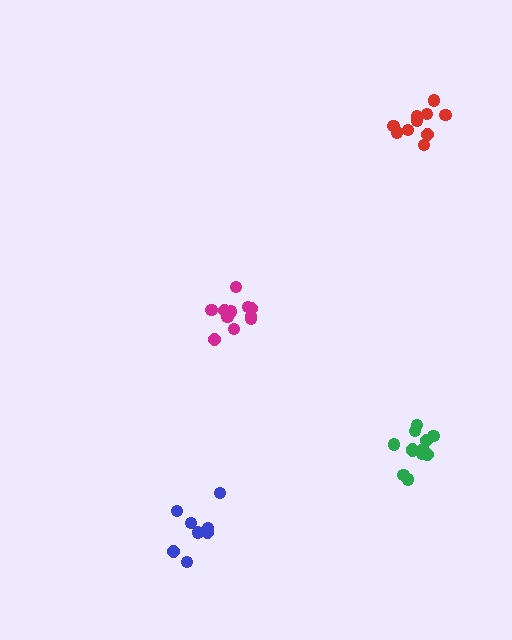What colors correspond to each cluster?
The clusters are colored: magenta, red, green, blue.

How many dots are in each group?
Group 1: 11 dots, Group 2: 10 dots, Group 3: 12 dots, Group 4: 8 dots (41 total).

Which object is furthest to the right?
The green cluster is rightmost.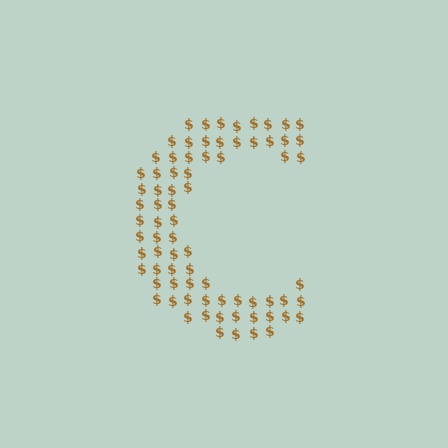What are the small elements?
The small elements are dollar signs.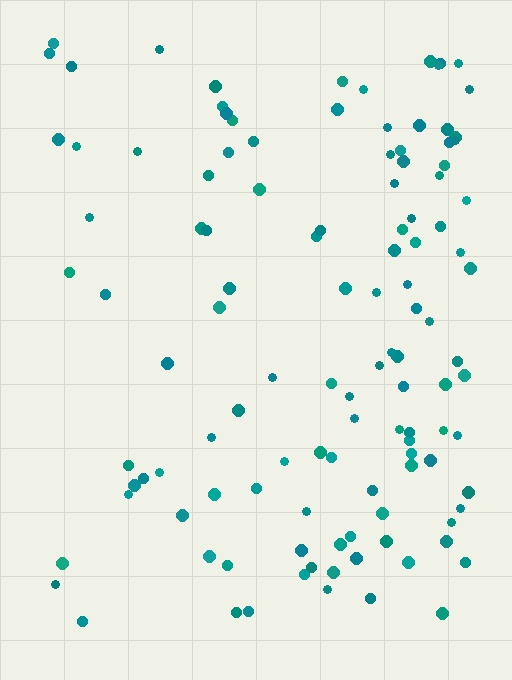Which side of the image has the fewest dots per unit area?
The left.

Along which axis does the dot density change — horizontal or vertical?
Horizontal.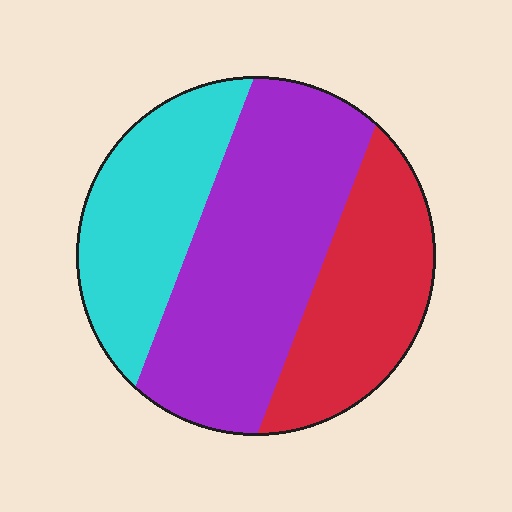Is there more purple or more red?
Purple.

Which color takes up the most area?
Purple, at roughly 45%.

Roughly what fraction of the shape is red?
Red covers roughly 25% of the shape.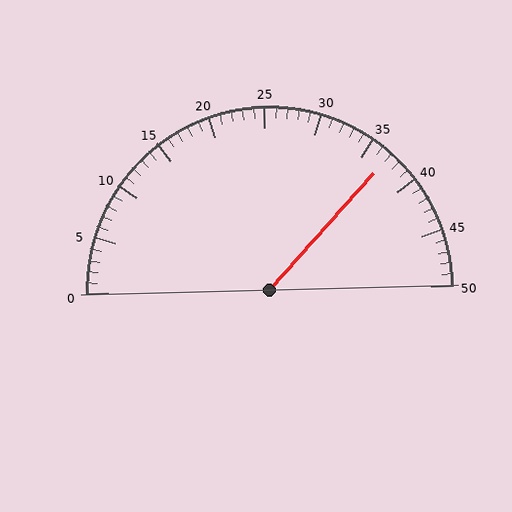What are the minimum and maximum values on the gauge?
The gauge ranges from 0 to 50.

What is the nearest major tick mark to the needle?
The nearest major tick mark is 35.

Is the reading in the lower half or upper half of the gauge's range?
The reading is in the upper half of the range (0 to 50).